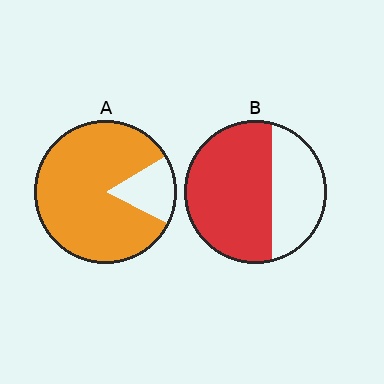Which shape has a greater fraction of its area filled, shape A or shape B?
Shape A.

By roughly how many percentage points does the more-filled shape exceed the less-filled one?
By roughly 20 percentage points (A over B).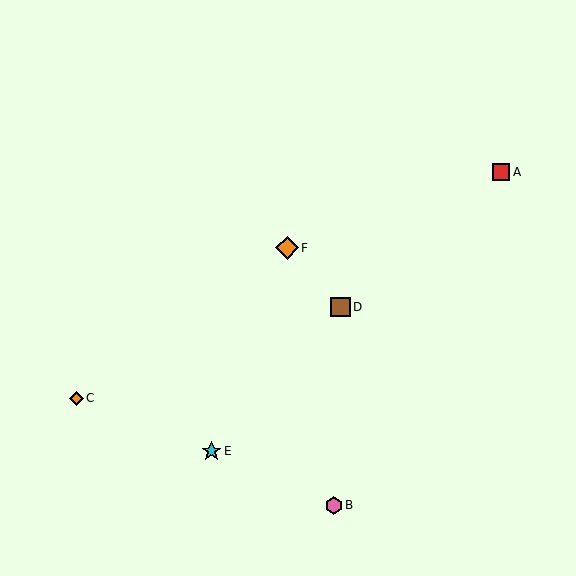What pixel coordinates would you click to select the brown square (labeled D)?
Click at (340, 307) to select the brown square D.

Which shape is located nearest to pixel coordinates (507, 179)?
The red square (labeled A) at (501, 172) is nearest to that location.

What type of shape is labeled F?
Shape F is an orange diamond.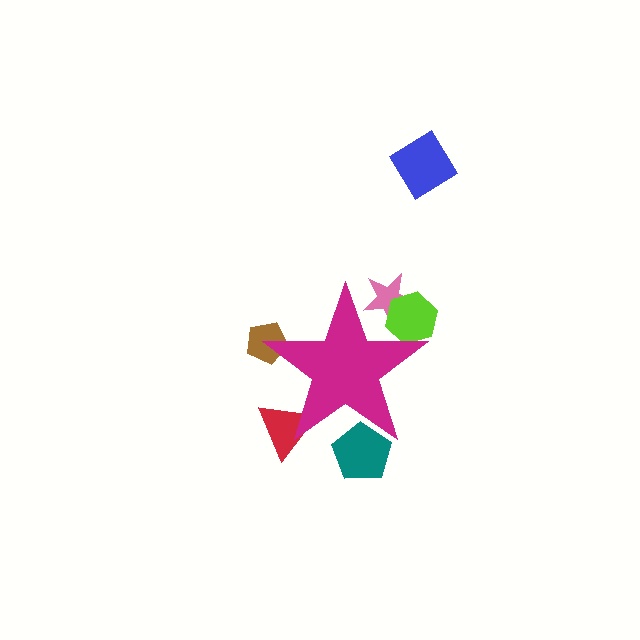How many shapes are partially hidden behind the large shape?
5 shapes are partially hidden.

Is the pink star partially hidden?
Yes, the pink star is partially hidden behind the magenta star.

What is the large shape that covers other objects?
A magenta star.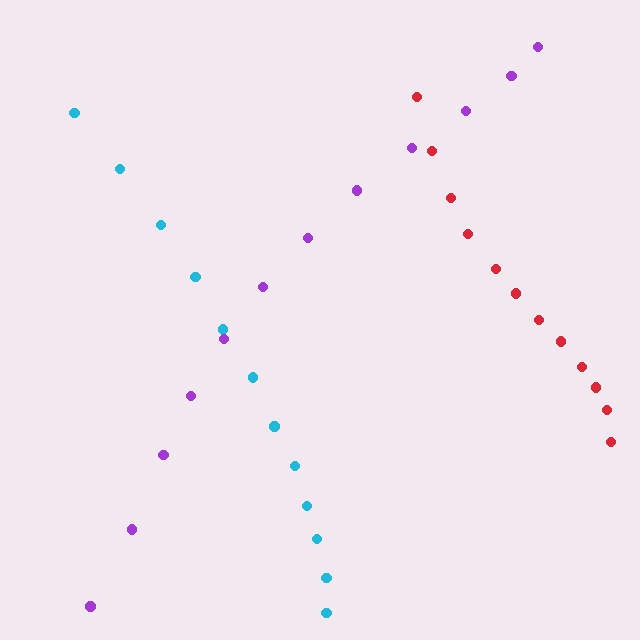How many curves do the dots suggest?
There are 3 distinct paths.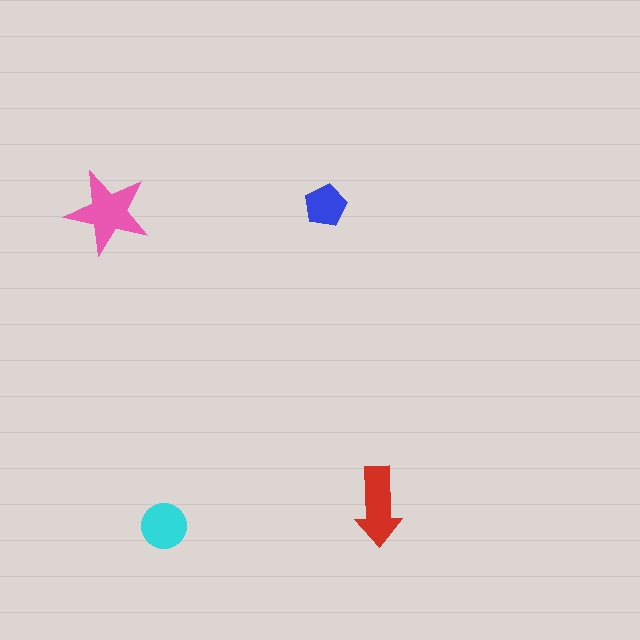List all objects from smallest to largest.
The blue pentagon, the cyan circle, the red arrow, the pink star.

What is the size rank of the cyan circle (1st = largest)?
3rd.